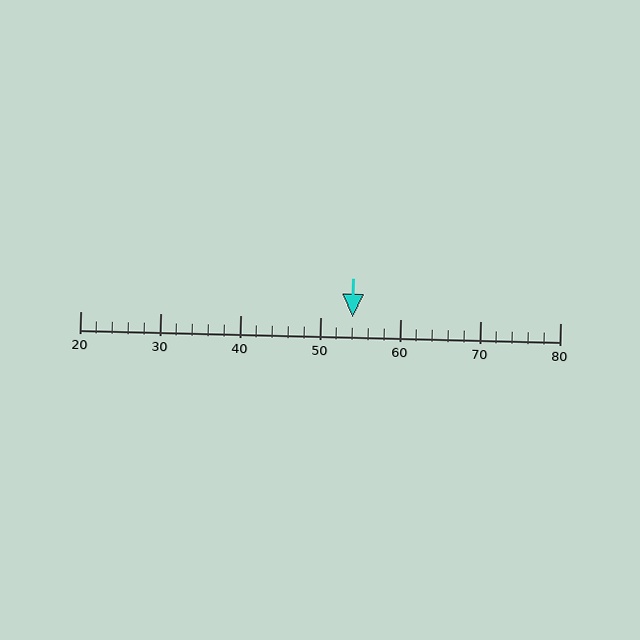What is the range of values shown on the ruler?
The ruler shows values from 20 to 80.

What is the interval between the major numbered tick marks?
The major tick marks are spaced 10 units apart.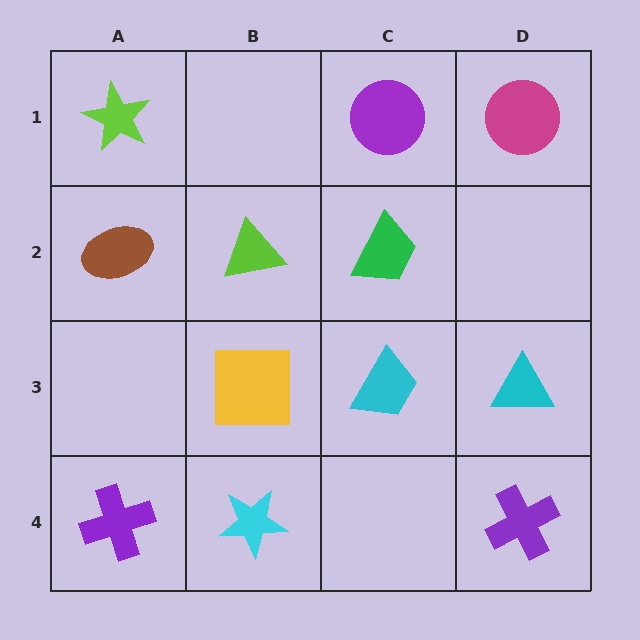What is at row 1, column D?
A magenta circle.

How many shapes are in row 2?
3 shapes.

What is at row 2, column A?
A brown ellipse.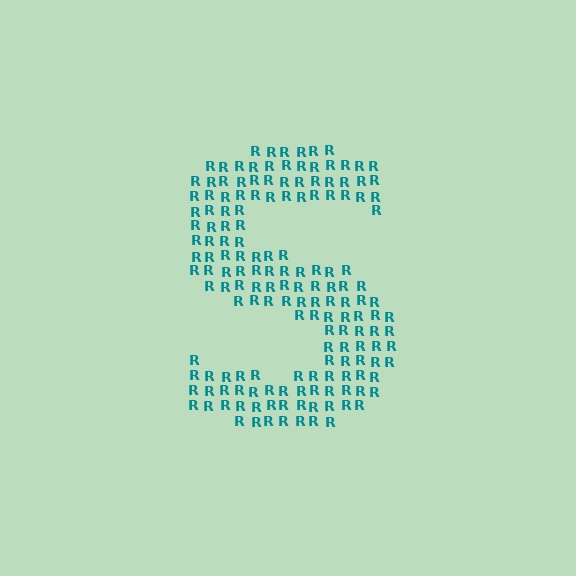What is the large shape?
The large shape is the letter S.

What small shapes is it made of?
It is made of small letter R's.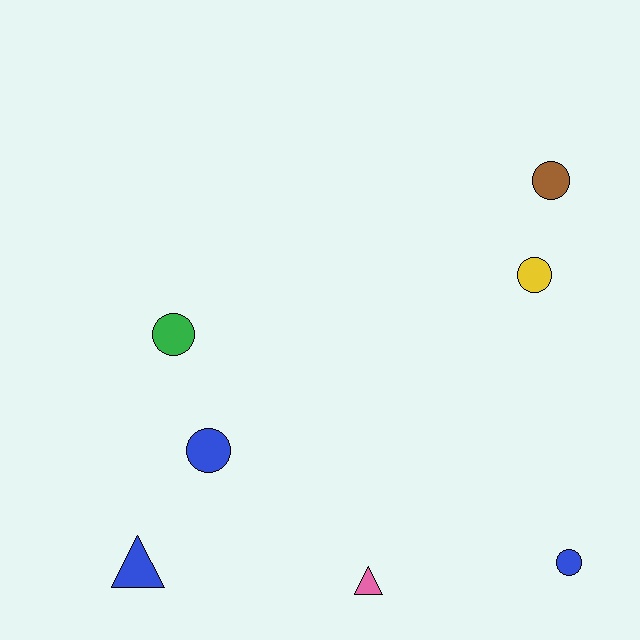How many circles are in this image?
There are 5 circles.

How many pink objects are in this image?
There is 1 pink object.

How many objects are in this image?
There are 7 objects.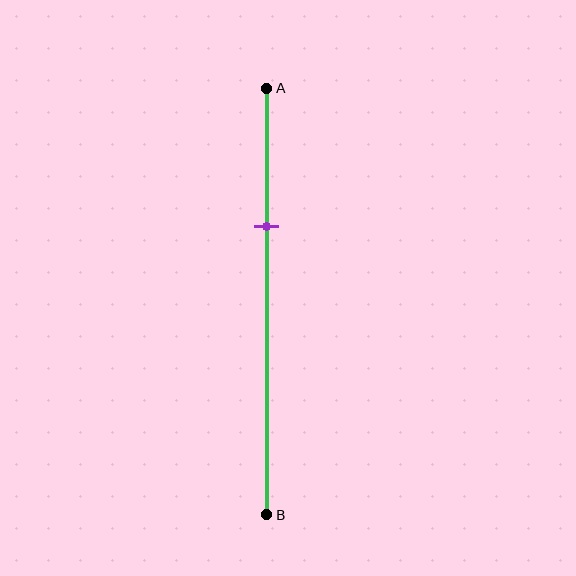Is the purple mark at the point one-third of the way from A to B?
Yes, the mark is approximately at the one-third point.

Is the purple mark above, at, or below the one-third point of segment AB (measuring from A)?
The purple mark is approximately at the one-third point of segment AB.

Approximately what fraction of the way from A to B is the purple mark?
The purple mark is approximately 30% of the way from A to B.